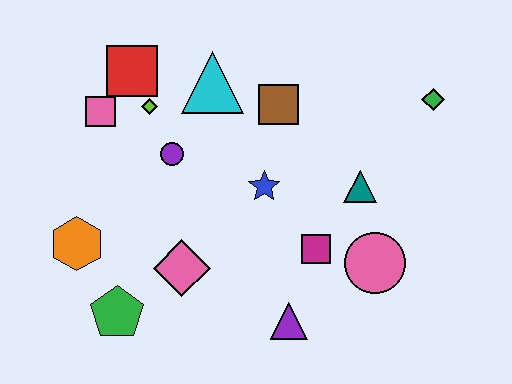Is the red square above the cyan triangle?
Yes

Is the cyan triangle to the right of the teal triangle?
No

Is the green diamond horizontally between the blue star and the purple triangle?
No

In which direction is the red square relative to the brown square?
The red square is to the left of the brown square.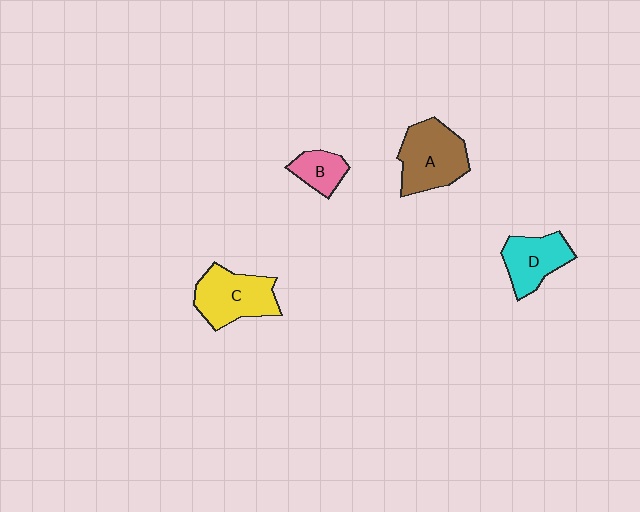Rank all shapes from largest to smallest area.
From largest to smallest: A (brown), C (yellow), D (cyan), B (pink).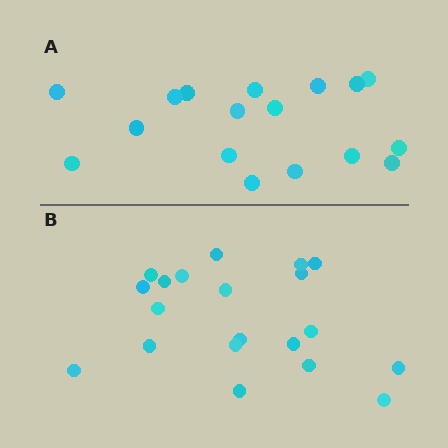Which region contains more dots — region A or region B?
Region B (the bottom region) has more dots.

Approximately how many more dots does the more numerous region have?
Region B has just a few more — roughly 2 or 3 more dots than region A.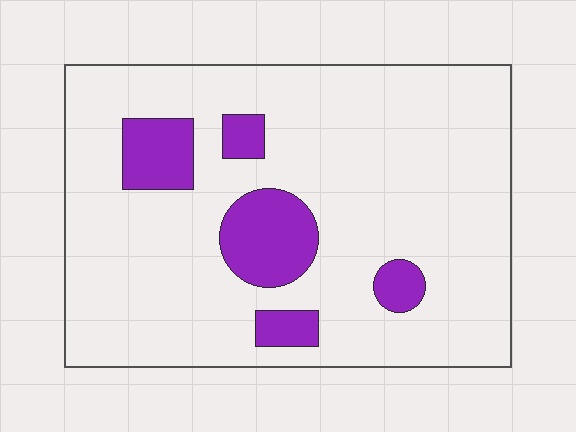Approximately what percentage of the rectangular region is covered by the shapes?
Approximately 15%.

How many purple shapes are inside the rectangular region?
5.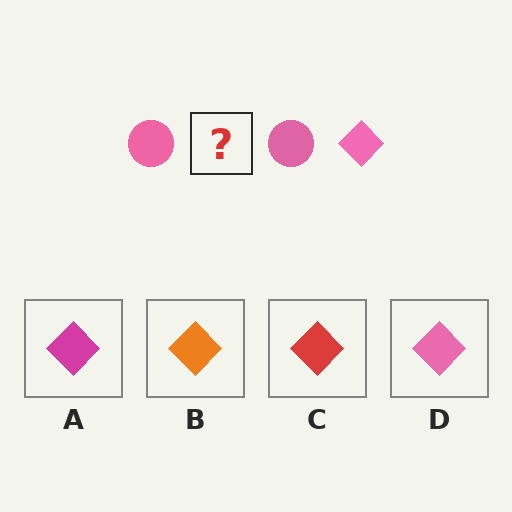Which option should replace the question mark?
Option D.